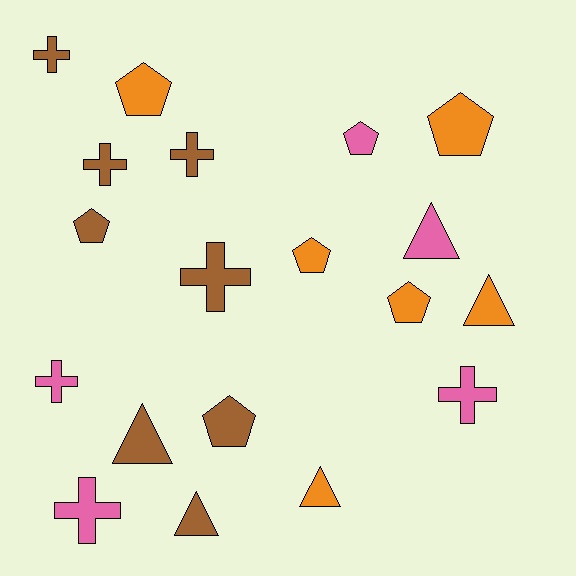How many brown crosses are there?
There are 4 brown crosses.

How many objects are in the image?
There are 19 objects.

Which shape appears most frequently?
Cross, with 7 objects.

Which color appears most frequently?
Brown, with 8 objects.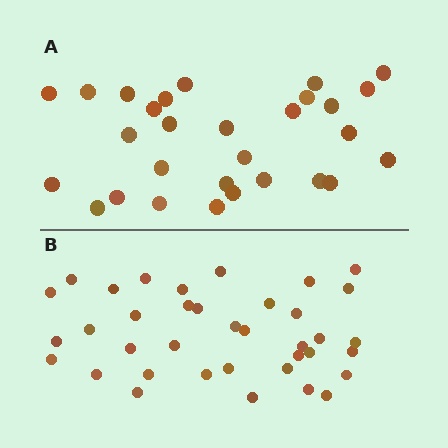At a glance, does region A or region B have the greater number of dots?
Region B (the bottom region) has more dots.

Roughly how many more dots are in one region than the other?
Region B has roughly 8 or so more dots than region A.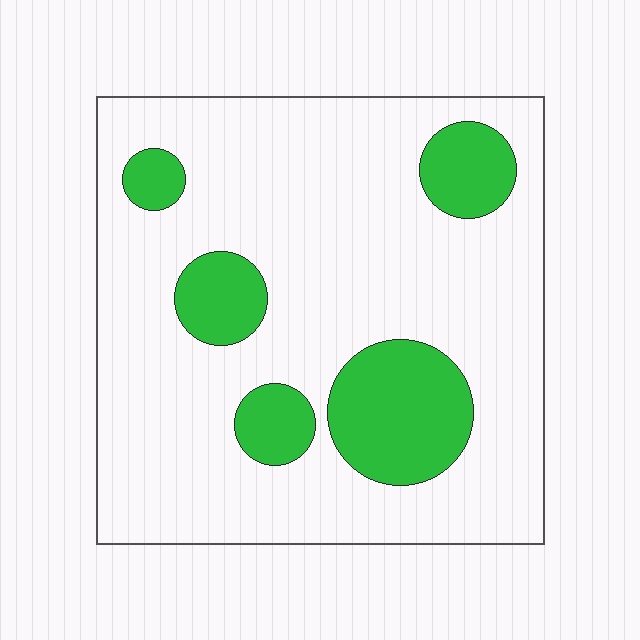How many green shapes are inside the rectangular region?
5.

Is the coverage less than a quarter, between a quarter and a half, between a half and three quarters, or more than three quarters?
Less than a quarter.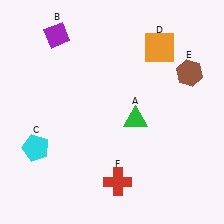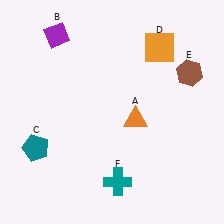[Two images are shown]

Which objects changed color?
A changed from green to orange. C changed from cyan to teal. F changed from red to teal.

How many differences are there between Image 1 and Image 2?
There are 3 differences between the two images.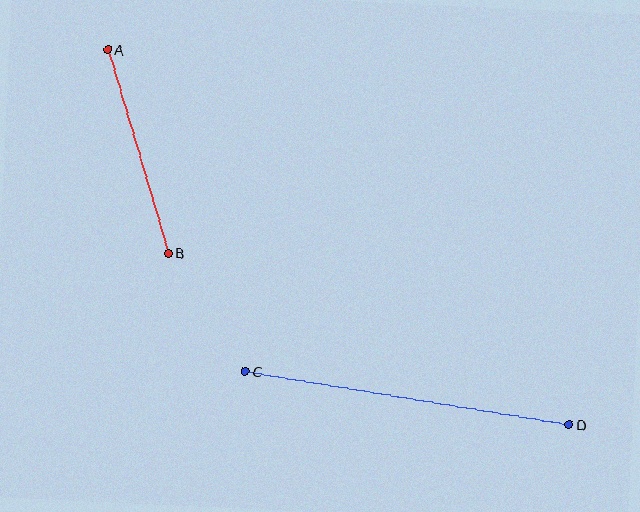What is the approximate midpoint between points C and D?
The midpoint is at approximately (407, 398) pixels.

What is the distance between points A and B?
The distance is approximately 213 pixels.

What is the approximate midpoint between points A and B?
The midpoint is at approximately (138, 151) pixels.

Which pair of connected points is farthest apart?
Points C and D are farthest apart.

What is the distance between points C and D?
The distance is approximately 328 pixels.